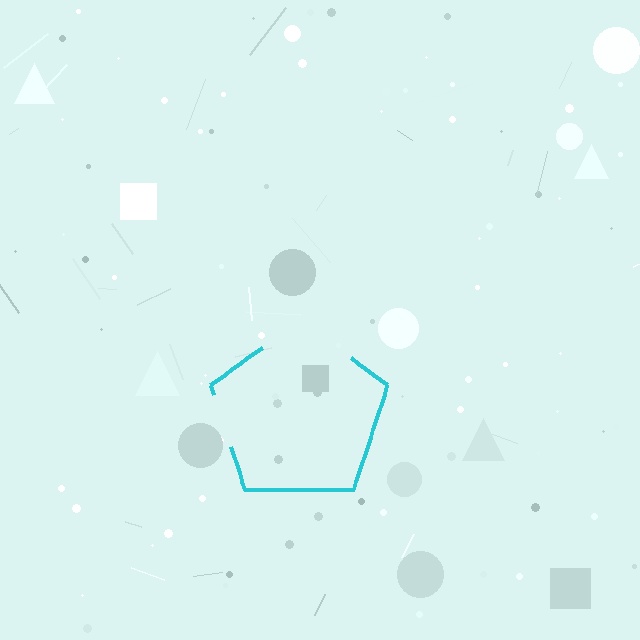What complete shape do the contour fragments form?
The contour fragments form a pentagon.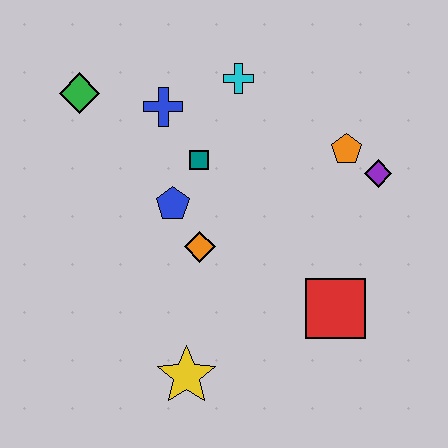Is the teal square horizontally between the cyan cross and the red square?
No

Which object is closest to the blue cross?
The teal square is closest to the blue cross.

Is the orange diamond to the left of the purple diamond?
Yes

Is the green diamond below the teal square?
No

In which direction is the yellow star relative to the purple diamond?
The yellow star is below the purple diamond.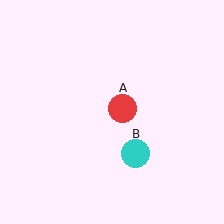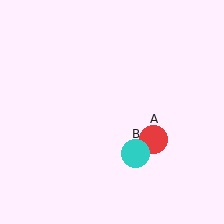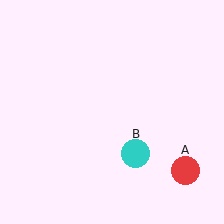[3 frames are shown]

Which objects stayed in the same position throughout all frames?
Cyan circle (object B) remained stationary.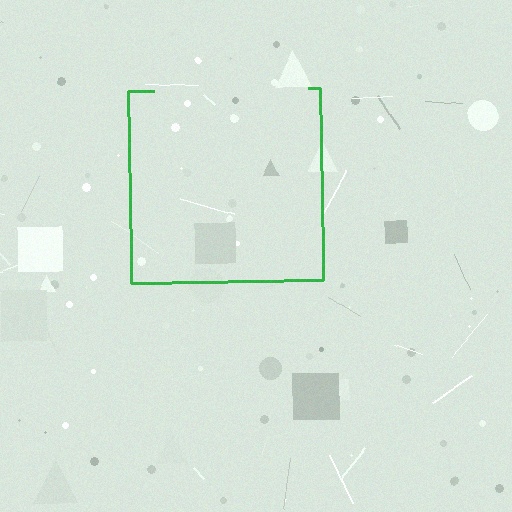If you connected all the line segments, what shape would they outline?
They would outline a square.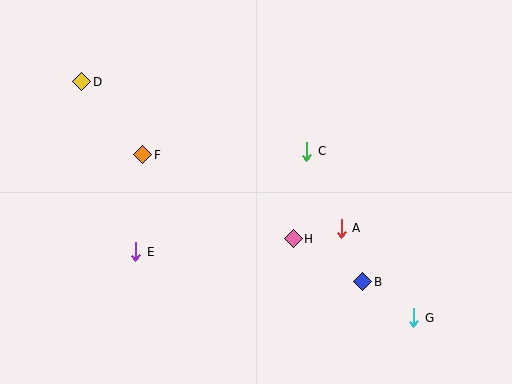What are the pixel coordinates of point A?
Point A is at (341, 228).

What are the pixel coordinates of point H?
Point H is at (293, 239).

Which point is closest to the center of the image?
Point H at (293, 239) is closest to the center.